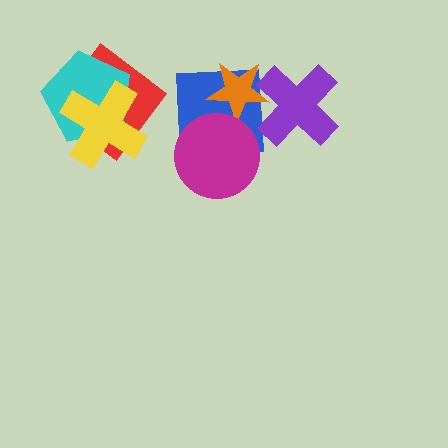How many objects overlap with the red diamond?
2 objects overlap with the red diamond.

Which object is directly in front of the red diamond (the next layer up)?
The cyan pentagon is directly in front of the red diamond.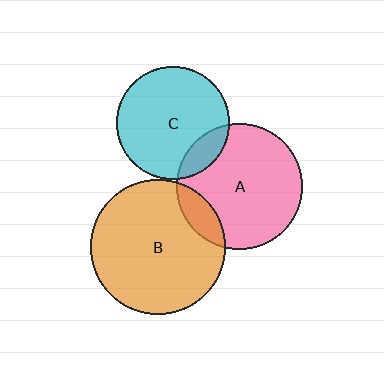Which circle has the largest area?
Circle B (orange).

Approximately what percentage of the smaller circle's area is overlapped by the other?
Approximately 15%.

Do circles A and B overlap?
Yes.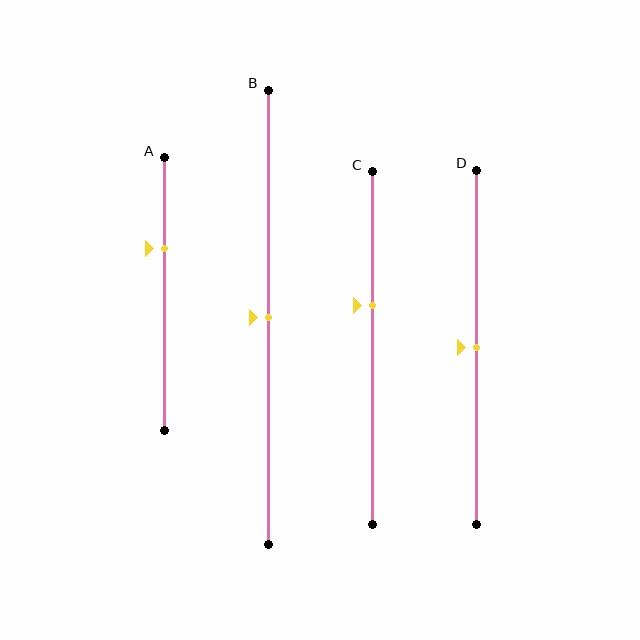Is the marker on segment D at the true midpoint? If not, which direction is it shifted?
Yes, the marker on segment D is at the true midpoint.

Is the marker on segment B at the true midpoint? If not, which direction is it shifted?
Yes, the marker on segment B is at the true midpoint.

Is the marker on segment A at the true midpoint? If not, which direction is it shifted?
No, the marker on segment A is shifted upward by about 17% of the segment length.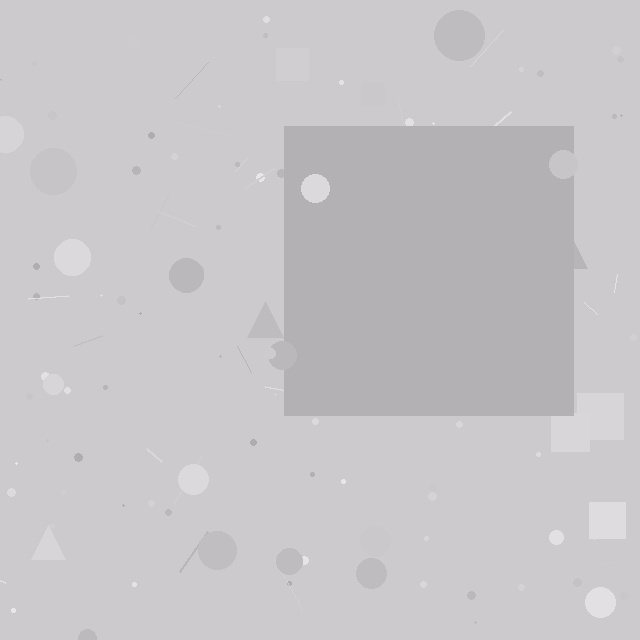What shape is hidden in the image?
A square is hidden in the image.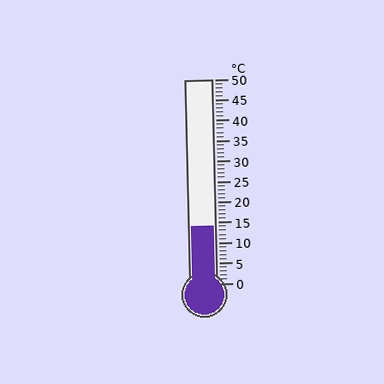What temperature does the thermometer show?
The thermometer shows approximately 14°C.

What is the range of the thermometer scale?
The thermometer scale ranges from 0°C to 50°C.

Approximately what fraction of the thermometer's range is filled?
The thermometer is filled to approximately 30% of its range.